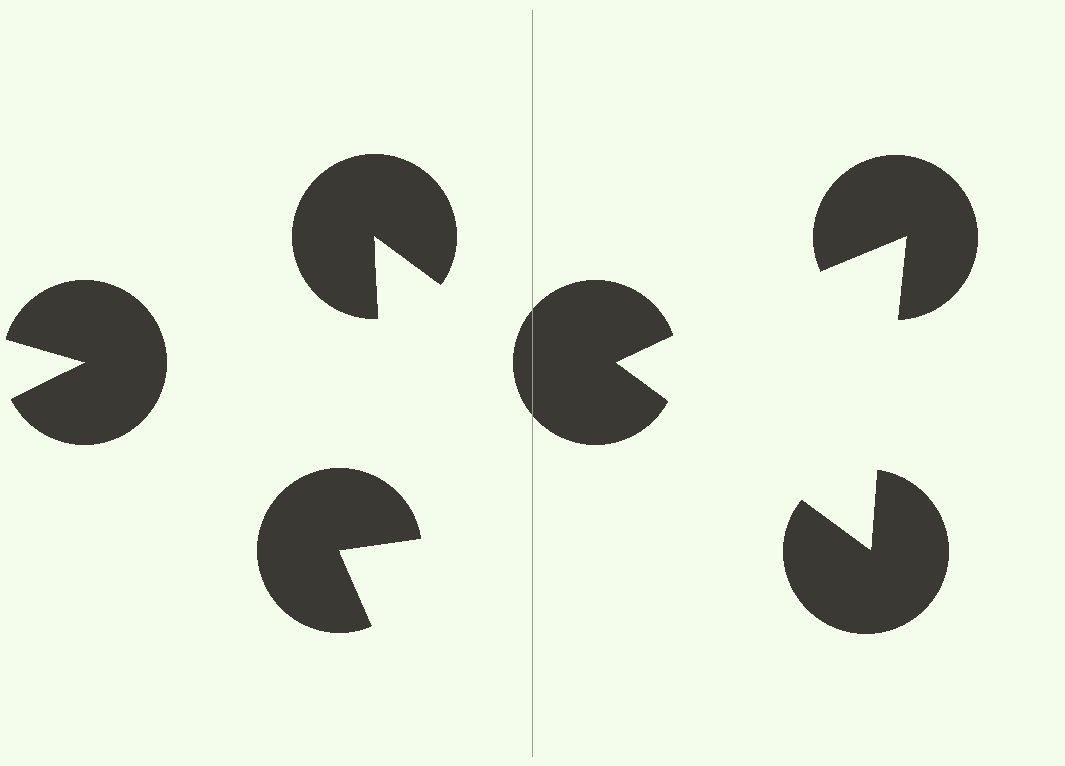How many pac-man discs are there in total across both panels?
6 — 3 on each side.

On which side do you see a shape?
An illusory triangle appears on the right side. On the left side the wedge cuts are rotated, so no coherent shape forms.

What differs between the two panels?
The pac-man discs are positioned identically on both sides; only the wedge orientations differ. On the right they align to a triangle; on the left they are misaligned.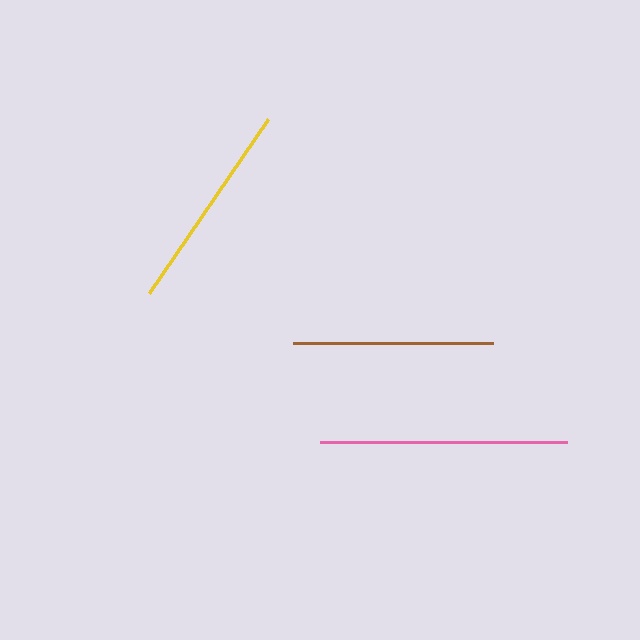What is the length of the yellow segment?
The yellow segment is approximately 212 pixels long.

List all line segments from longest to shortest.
From longest to shortest: pink, yellow, brown.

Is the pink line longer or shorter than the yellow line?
The pink line is longer than the yellow line.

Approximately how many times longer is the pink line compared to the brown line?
The pink line is approximately 1.2 times the length of the brown line.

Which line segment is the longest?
The pink line is the longest at approximately 247 pixels.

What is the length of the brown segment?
The brown segment is approximately 200 pixels long.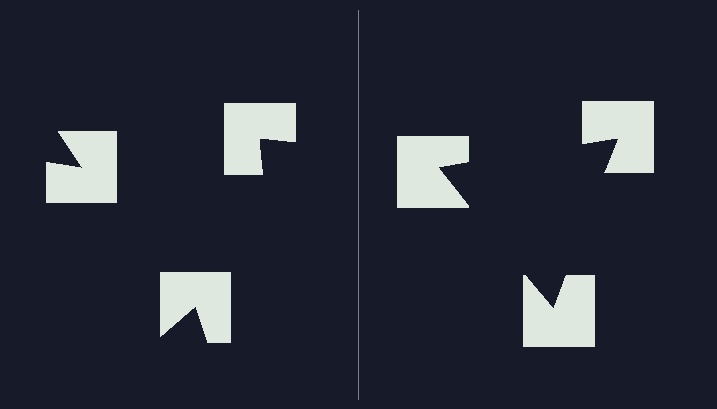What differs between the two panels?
The notched squares are positioned identically on both sides; only the wedge orientations differ. On the right they align to a triangle; on the left they are misaligned.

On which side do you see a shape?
An illusory triangle appears on the right side. On the left side the wedge cuts are rotated, so no coherent shape forms.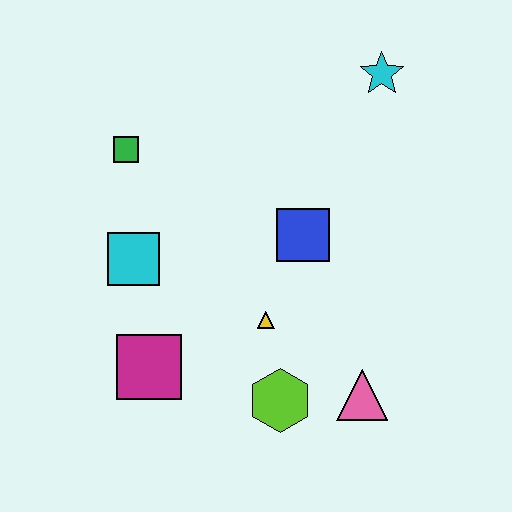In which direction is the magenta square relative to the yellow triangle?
The magenta square is to the left of the yellow triangle.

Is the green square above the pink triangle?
Yes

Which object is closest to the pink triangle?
The lime hexagon is closest to the pink triangle.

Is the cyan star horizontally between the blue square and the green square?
No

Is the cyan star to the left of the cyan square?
No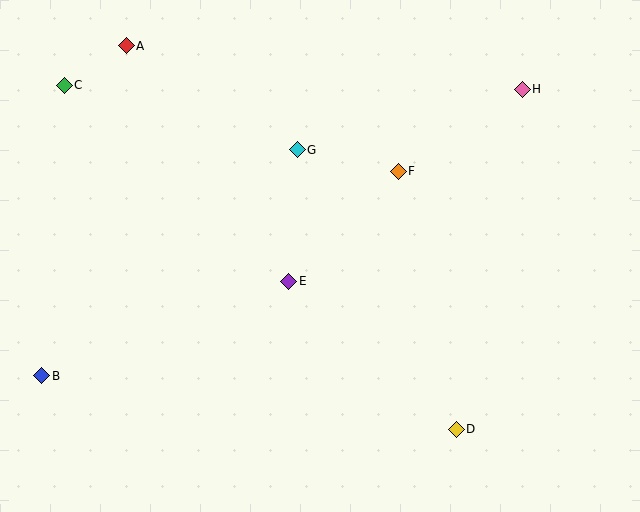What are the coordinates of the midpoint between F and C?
The midpoint between F and C is at (231, 128).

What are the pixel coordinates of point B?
Point B is at (42, 376).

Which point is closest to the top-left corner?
Point C is closest to the top-left corner.